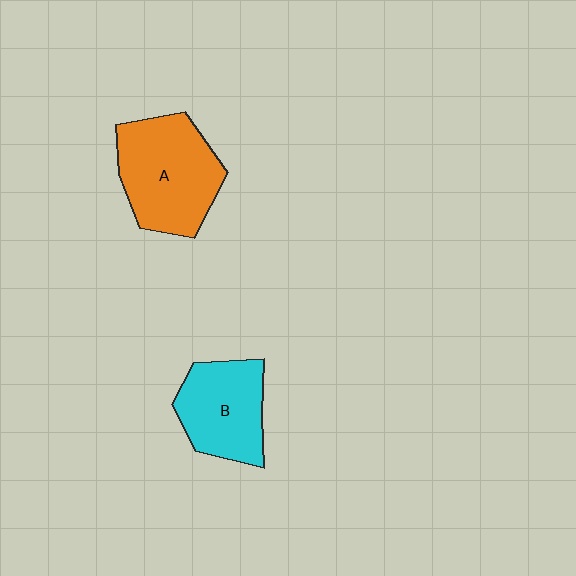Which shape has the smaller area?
Shape B (cyan).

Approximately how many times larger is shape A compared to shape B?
Approximately 1.3 times.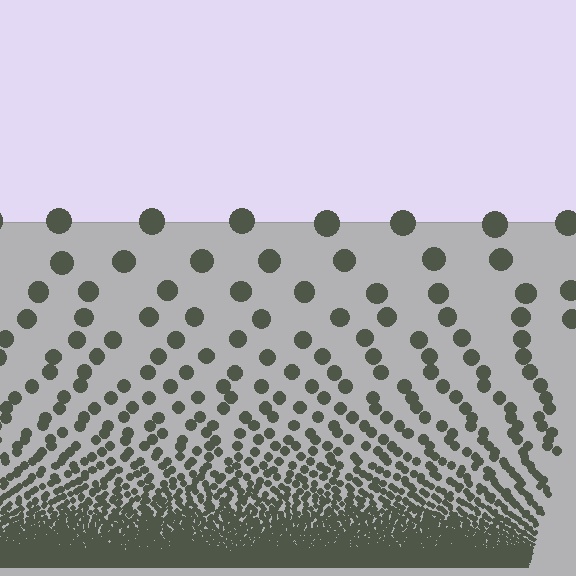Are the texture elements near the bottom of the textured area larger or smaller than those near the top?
Smaller. The gradient is inverted — elements near the bottom are smaller and denser.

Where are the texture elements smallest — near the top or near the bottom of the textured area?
Near the bottom.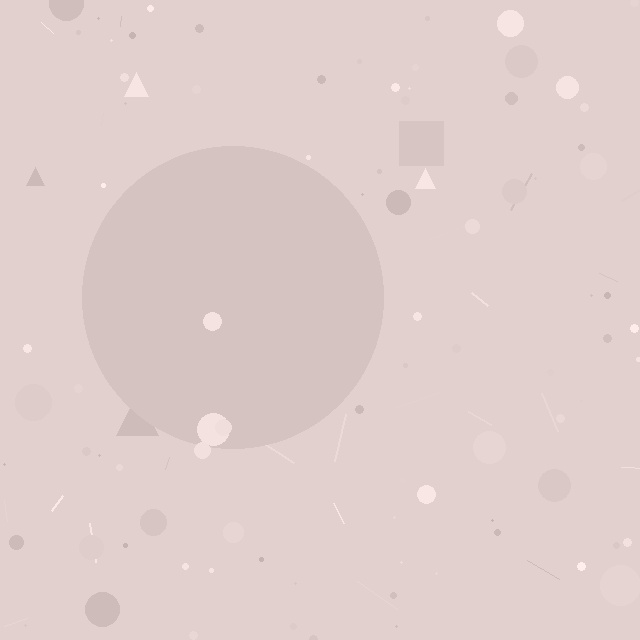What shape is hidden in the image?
A circle is hidden in the image.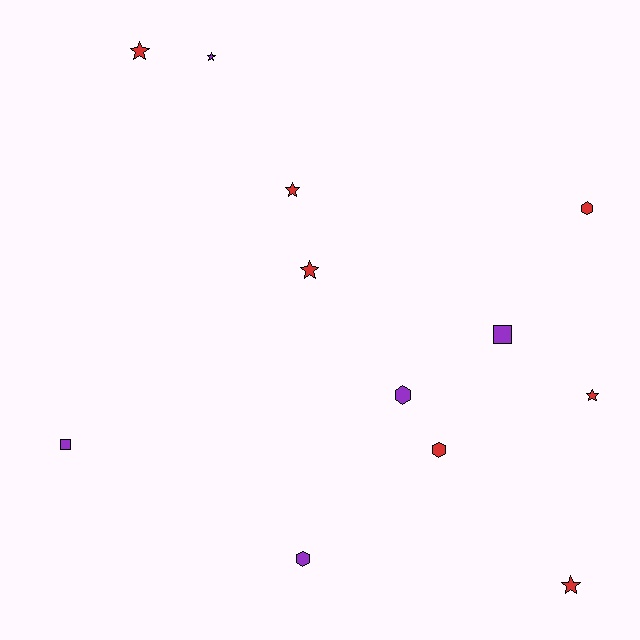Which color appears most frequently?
Red, with 7 objects.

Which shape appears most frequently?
Star, with 6 objects.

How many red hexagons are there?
There are 2 red hexagons.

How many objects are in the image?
There are 12 objects.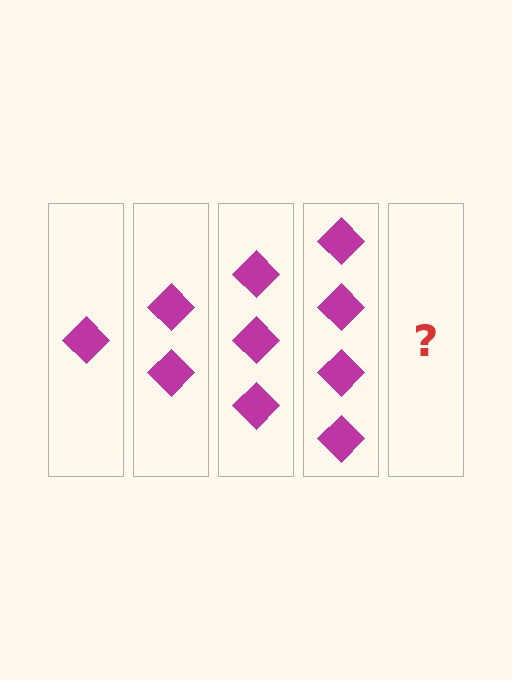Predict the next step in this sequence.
The next step is 5 diamonds.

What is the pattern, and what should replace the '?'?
The pattern is that each step adds one more diamond. The '?' should be 5 diamonds.